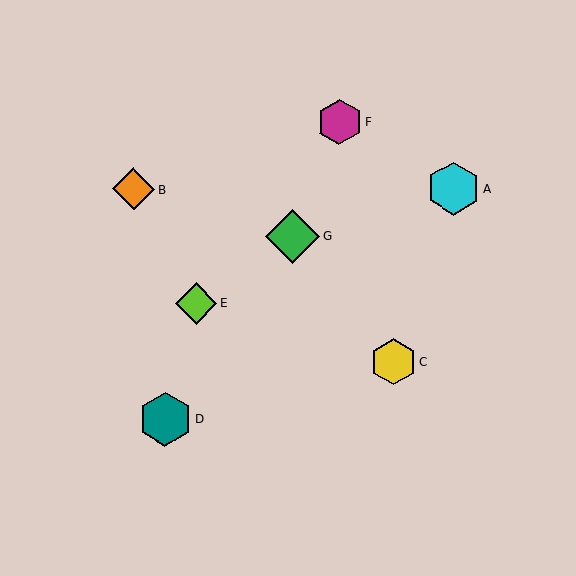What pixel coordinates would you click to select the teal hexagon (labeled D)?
Click at (165, 419) to select the teal hexagon D.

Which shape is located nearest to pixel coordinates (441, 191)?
The cyan hexagon (labeled A) at (453, 188) is nearest to that location.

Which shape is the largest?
The green diamond (labeled G) is the largest.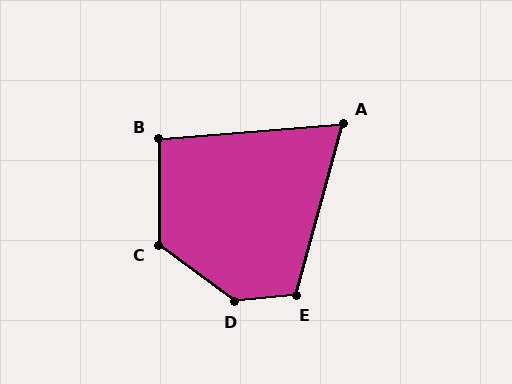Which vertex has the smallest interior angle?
A, at approximately 70 degrees.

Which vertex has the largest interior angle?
D, at approximately 139 degrees.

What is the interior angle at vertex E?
Approximately 110 degrees (obtuse).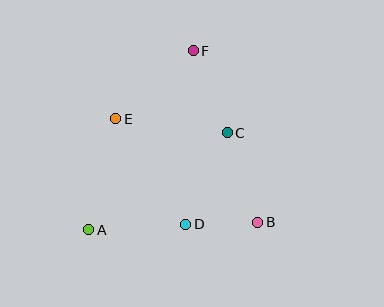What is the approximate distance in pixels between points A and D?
The distance between A and D is approximately 97 pixels.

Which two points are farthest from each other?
Points A and F are farthest from each other.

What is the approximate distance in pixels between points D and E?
The distance between D and E is approximately 127 pixels.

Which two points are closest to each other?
Points B and D are closest to each other.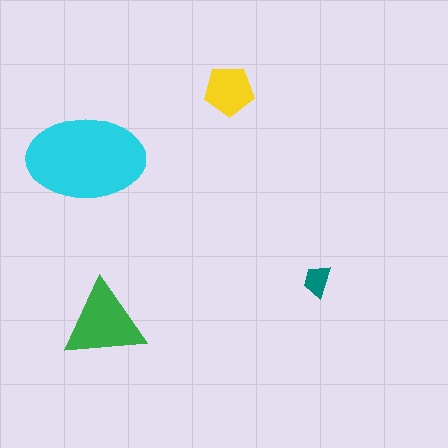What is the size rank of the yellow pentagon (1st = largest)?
3rd.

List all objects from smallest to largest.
The teal trapezoid, the yellow pentagon, the green triangle, the cyan ellipse.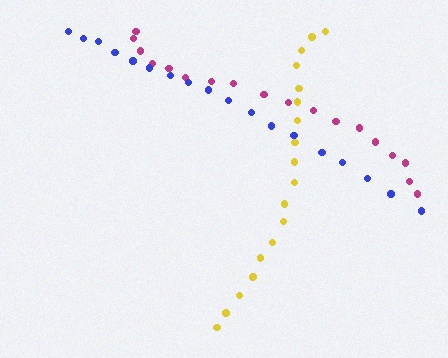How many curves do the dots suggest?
There are 3 distinct paths.